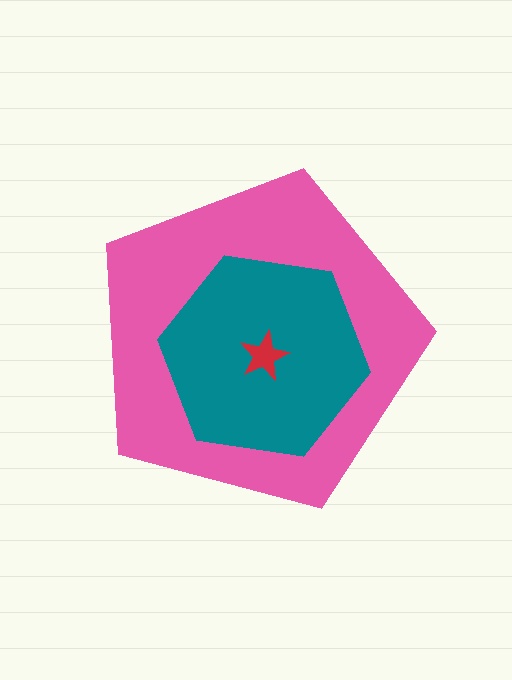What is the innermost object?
The red star.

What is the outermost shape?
The pink pentagon.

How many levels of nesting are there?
3.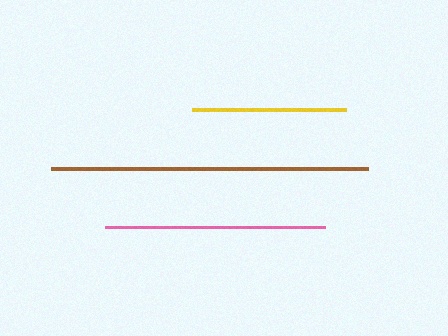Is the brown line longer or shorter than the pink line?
The brown line is longer than the pink line.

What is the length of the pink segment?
The pink segment is approximately 220 pixels long.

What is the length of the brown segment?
The brown segment is approximately 317 pixels long.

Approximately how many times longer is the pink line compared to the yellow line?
The pink line is approximately 1.4 times the length of the yellow line.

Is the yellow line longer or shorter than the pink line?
The pink line is longer than the yellow line.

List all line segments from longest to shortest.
From longest to shortest: brown, pink, yellow.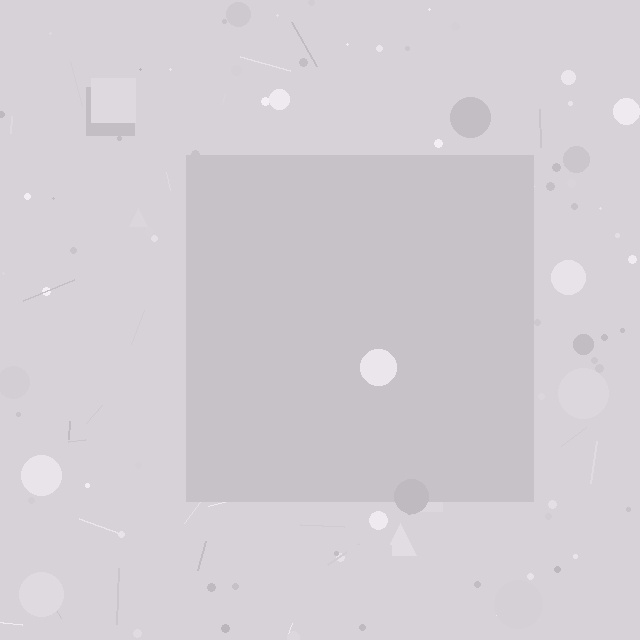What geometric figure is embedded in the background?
A square is embedded in the background.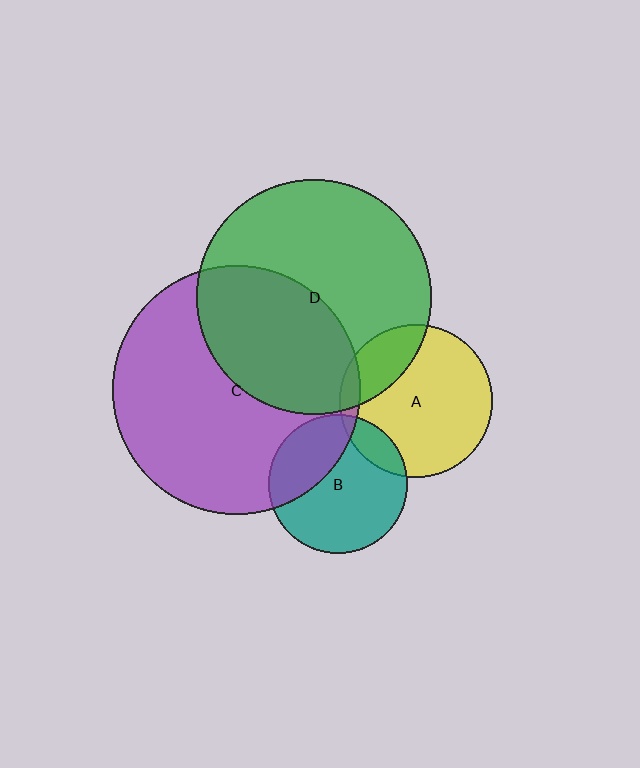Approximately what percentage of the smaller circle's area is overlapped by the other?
Approximately 5%.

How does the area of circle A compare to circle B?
Approximately 1.2 times.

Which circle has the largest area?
Circle C (purple).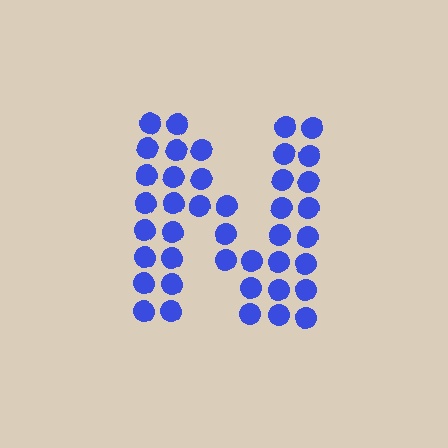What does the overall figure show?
The overall figure shows the letter N.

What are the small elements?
The small elements are circles.